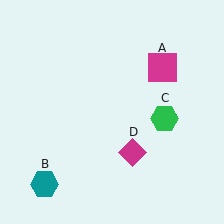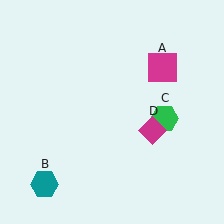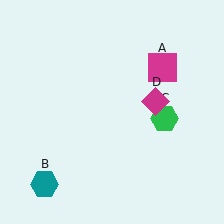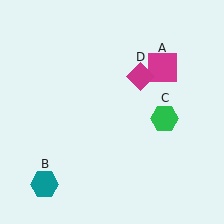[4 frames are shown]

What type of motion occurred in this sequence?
The magenta diamond (object D) rotated counterclockwise around the center of the scene.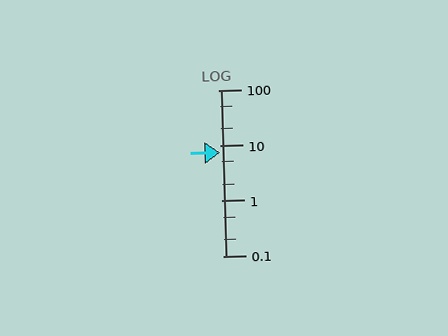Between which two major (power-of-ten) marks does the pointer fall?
The pointer is between 1 and 10.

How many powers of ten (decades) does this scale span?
The scale spans 3 decades, from 0.1 to 100.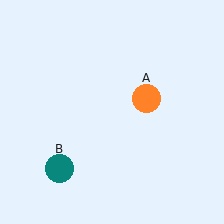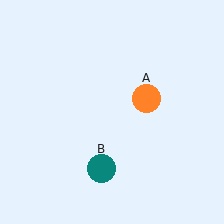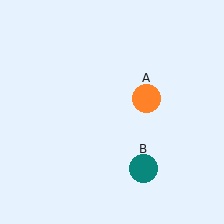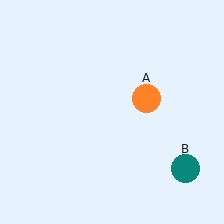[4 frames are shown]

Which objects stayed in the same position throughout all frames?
Orange circle (object A) remained stationary.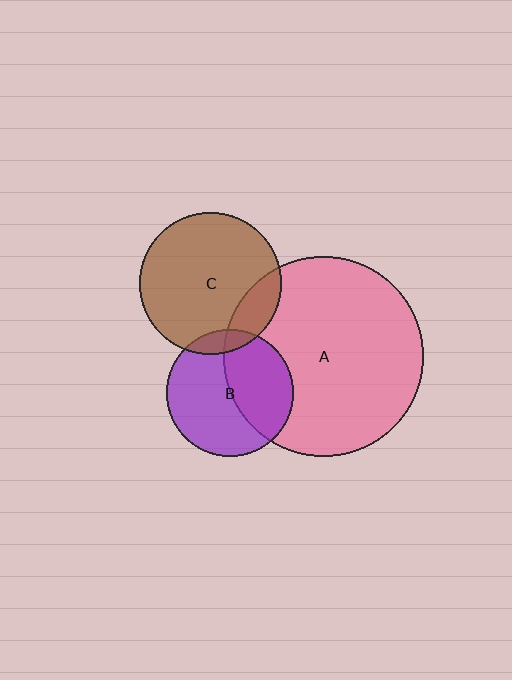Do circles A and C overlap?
Yes.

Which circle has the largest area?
Circle A (pink).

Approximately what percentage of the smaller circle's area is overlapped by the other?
Approximately 15%.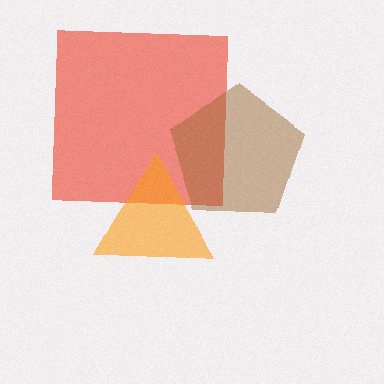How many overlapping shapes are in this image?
There are 3 overlapping shapes in the image.